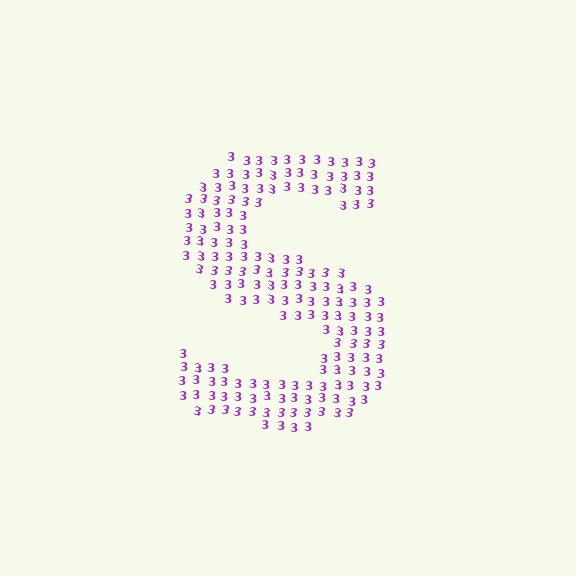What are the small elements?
The small elements are digit 3's.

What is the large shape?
The large shape is the letter S.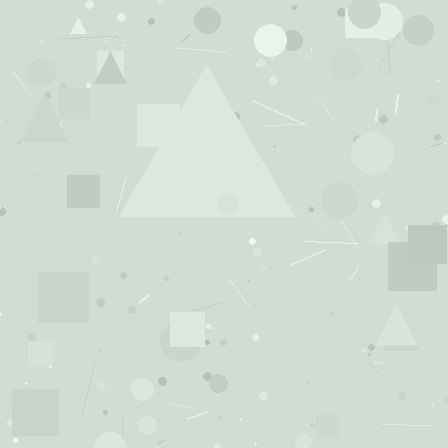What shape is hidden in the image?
A triangle is hidden in the image.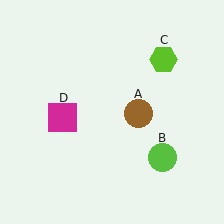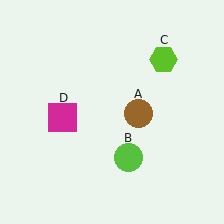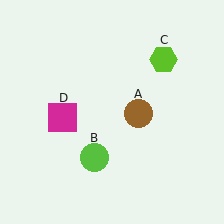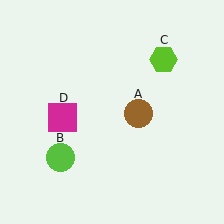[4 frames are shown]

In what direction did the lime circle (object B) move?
The lime circle (object B) moved left.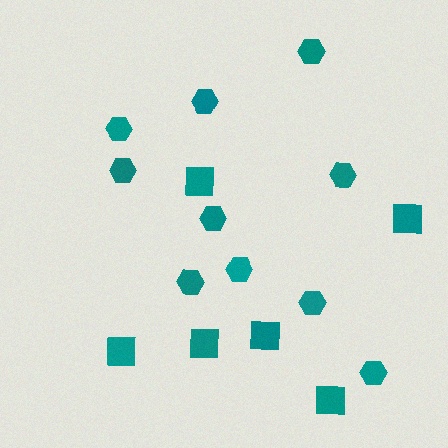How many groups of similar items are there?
There are 2 groups: one group of hexagons (10) and one group of squares (6).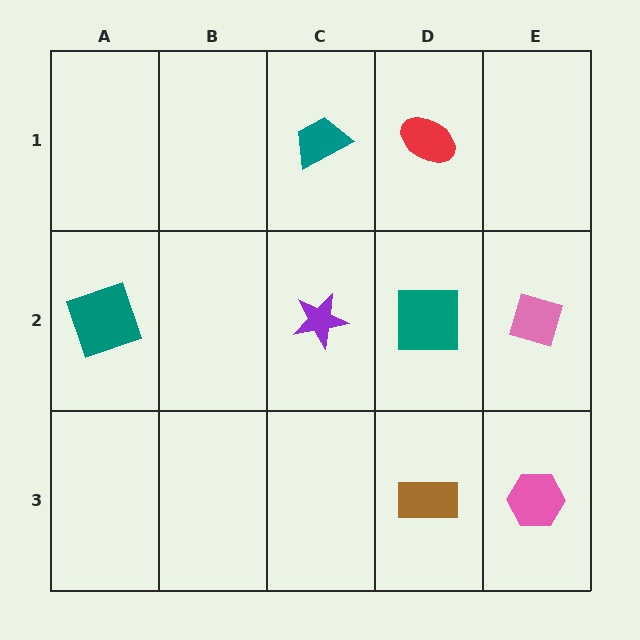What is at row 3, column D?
A brown rectangle.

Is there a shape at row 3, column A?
No, that cell is empty.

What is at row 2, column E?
A pink diamond.